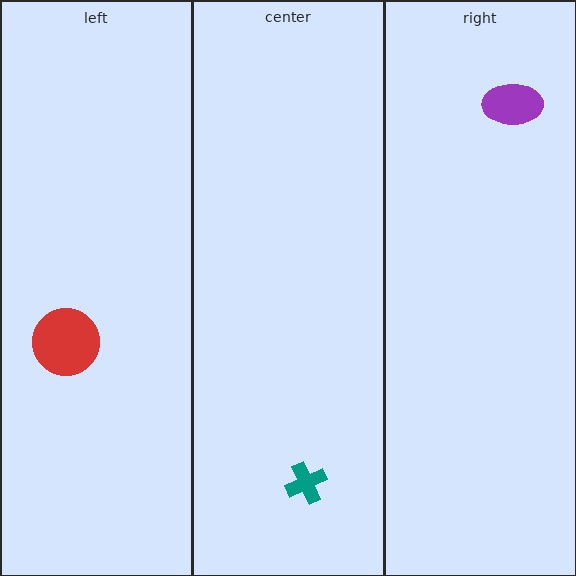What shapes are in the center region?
The teal cross.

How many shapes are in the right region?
1.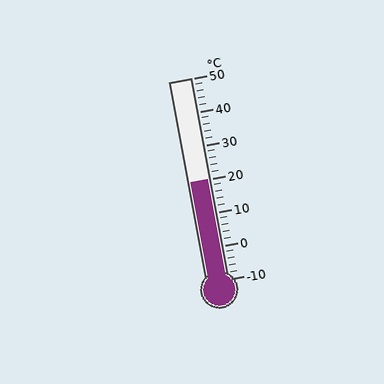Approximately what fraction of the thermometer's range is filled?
The thermometer is filled to approximately 50% of its range.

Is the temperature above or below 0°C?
The temperature is above 0°C.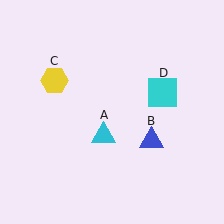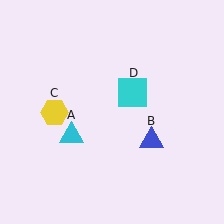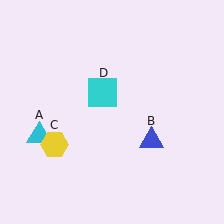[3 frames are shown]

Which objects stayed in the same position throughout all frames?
Blue triangle (object B) remained stationary.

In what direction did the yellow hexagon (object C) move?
The yellow hexagon (object C) moved down.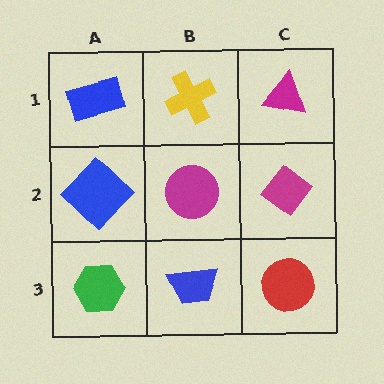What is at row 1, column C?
A magenta triangle.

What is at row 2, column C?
A magenta diamond.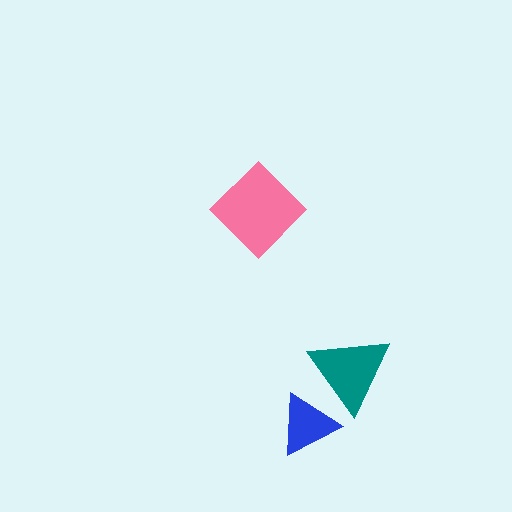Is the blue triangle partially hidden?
Yes, it is partially covered by another shape.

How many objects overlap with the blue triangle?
1 object overlaps with the blue triangle.